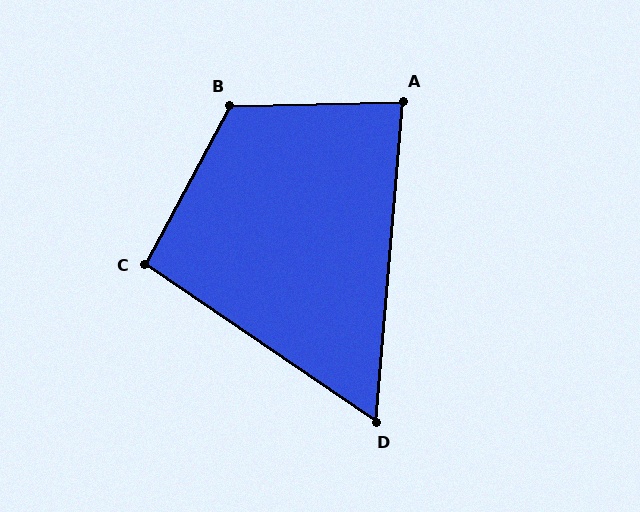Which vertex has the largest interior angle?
B, at approximately 119 degrees.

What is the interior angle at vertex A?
Approximately 84 degrees (acute).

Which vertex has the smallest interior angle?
D, at approximately 61 degrees.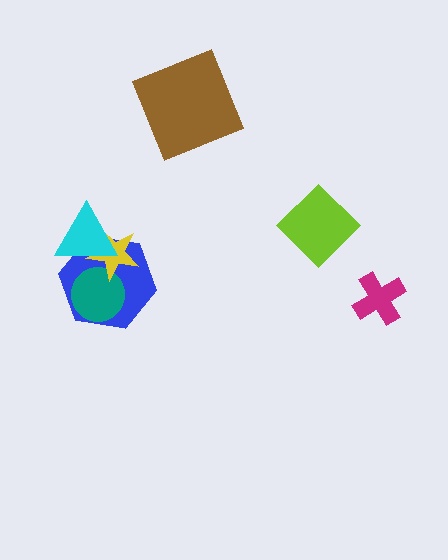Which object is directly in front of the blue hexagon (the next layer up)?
The teal circle is directly in front of the blue hexagon.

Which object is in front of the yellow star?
The cyan triangle is in front of the yellow star.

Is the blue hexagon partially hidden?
Yes, it is partially covered by another shape.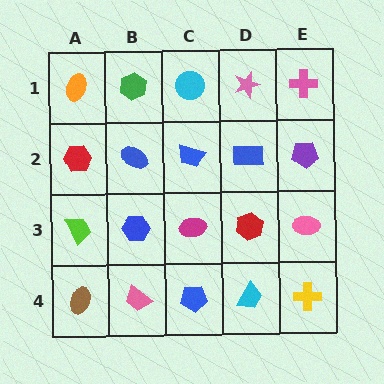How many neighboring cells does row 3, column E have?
3.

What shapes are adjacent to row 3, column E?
A purple pentagon (row 2, column E), a yellow cross (row 4, column E), a red hexagon (row 3, column D).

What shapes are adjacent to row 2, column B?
A green hexagon (row 1, column B), a blue hexagon (row 3, column B), a red hexagon (row 2, column A), a blue trapezoid (row 2, column C).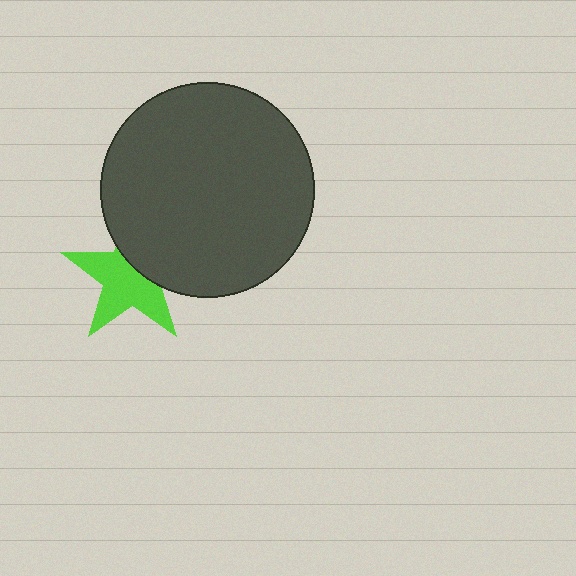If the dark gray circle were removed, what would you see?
You would see the complete lime star.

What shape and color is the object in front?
The object in front is a dark gray circle.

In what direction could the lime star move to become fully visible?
The lime star could move toward the lower-left. That would shift it out from behind the dark gray circle entirely.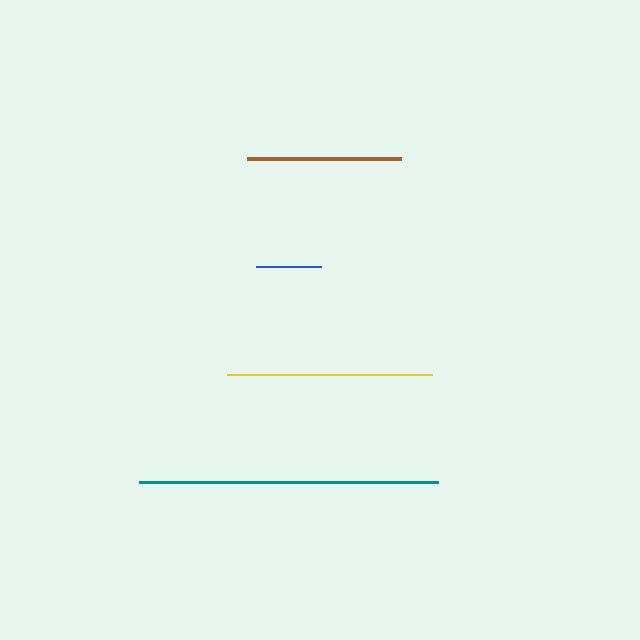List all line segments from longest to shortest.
From longest to shortest: teal, yellow, brown, blue.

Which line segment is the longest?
The teal line is the longest at approximately 300 pixels.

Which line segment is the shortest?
The blue line is the shortest at approximately 65 pixels.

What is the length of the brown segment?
The brown segment is approximately 154 pixels long.